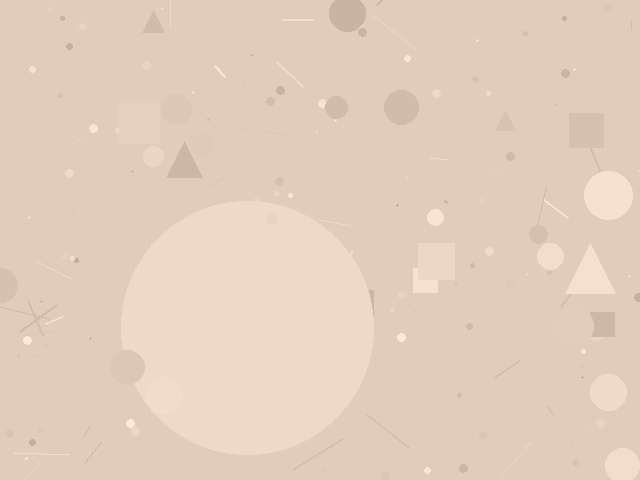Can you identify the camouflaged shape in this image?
The camouflaged shape is a circle.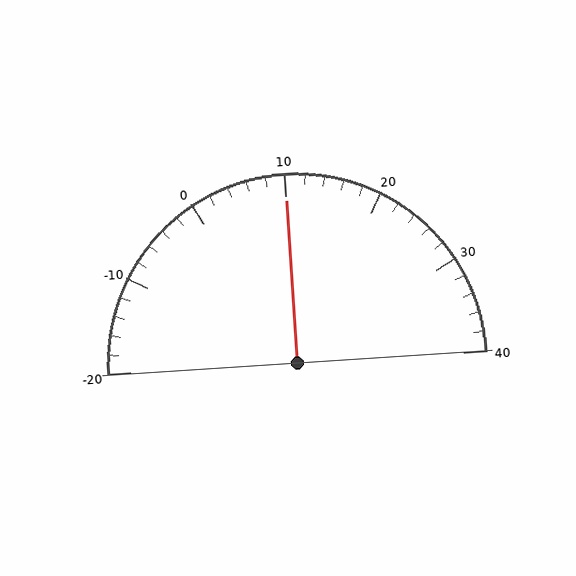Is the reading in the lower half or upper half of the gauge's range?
The reading is in the upper half of the range (-20 to 40).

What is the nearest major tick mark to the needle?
The nearest major tick mark is 10.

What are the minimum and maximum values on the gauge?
The gauge ranges from -20 to 40.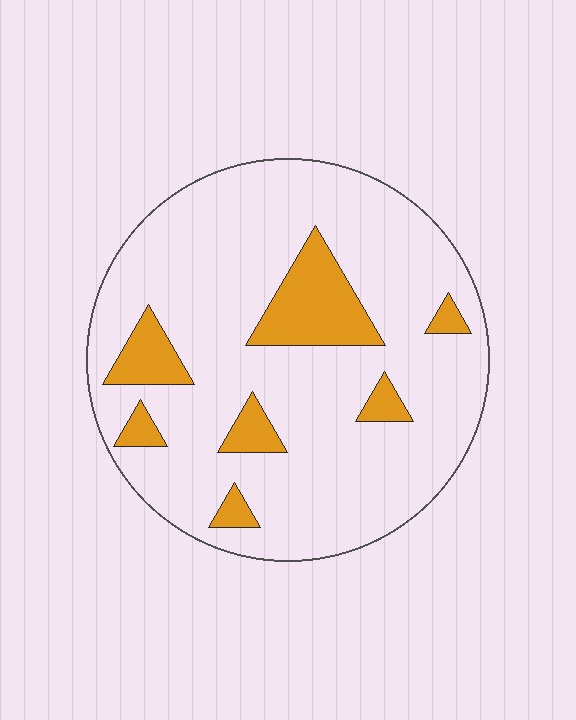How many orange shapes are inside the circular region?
7.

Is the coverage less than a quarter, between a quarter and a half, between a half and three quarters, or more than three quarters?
Less than a quarter.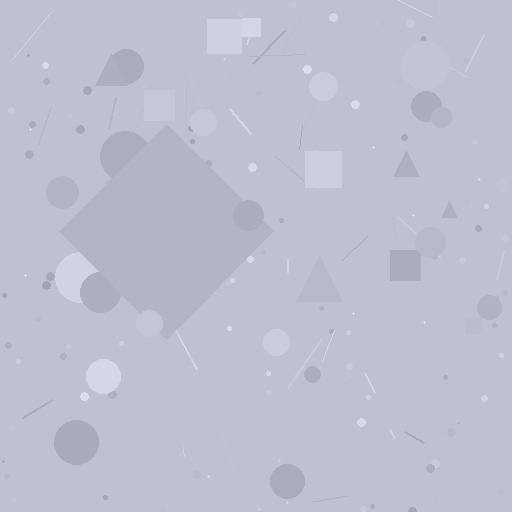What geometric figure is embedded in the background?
A diamond is embedded in the background.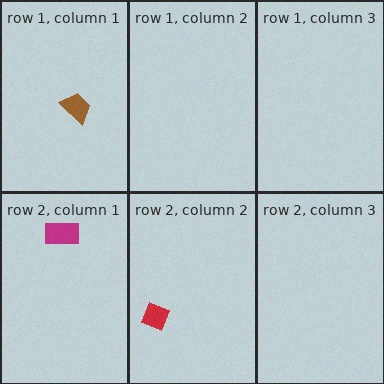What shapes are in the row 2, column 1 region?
The magenta rectangle.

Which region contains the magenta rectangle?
The row 2, column 1 region.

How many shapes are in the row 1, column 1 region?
1.